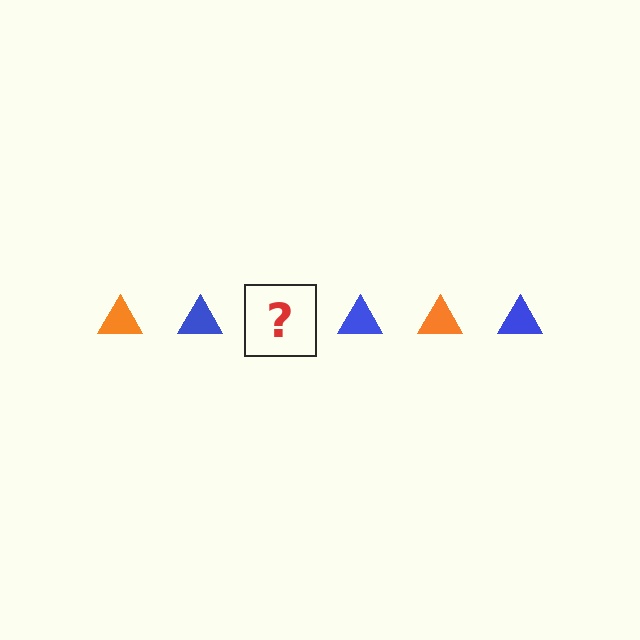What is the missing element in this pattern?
The missing element is an orange triangle.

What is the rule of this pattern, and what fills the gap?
The rule is that the pattern cycles through orange, blue triangles. The gap should be filled with an orange triangle.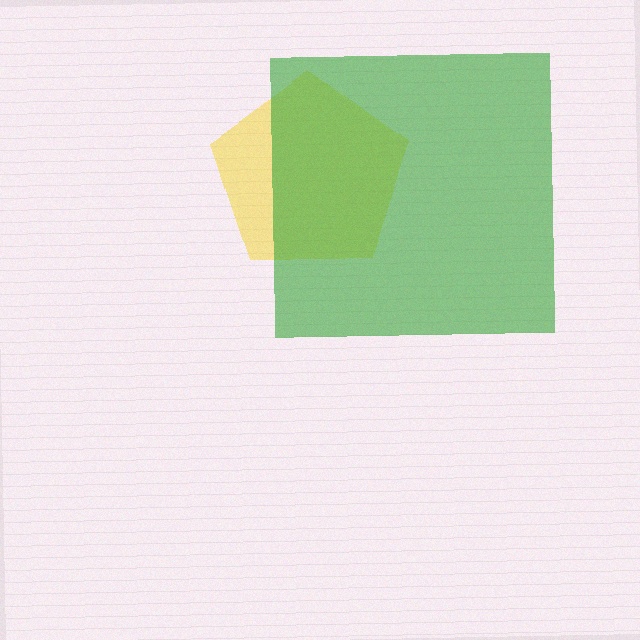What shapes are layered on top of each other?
The layered shapes are: a yellow pentagon, a green square.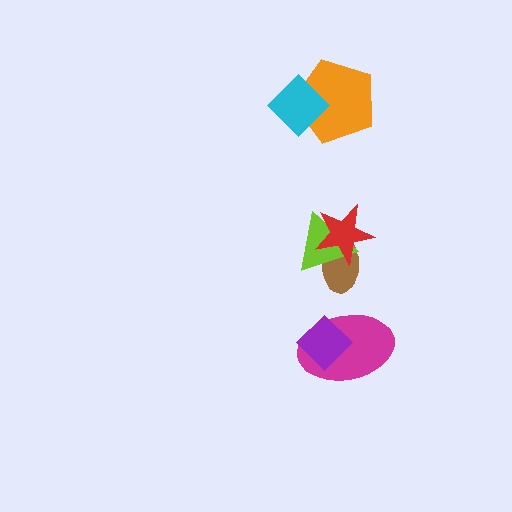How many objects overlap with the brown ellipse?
2 objects overlap with the brown ellipse.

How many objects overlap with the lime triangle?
2 objects overlap with the lime triangle.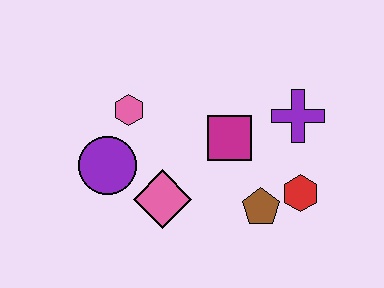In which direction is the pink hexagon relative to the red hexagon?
The pink hexagon is to the left of the red hexagon.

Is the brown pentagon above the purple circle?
No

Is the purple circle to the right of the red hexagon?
No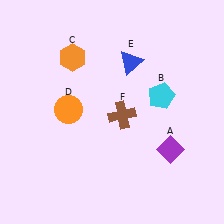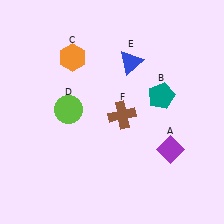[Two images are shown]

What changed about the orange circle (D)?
In Image 1, D is orange. In Image 2, it changed to lime.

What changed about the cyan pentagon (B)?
In Image 1, B is cyan. In Image 2, it changed to teal.